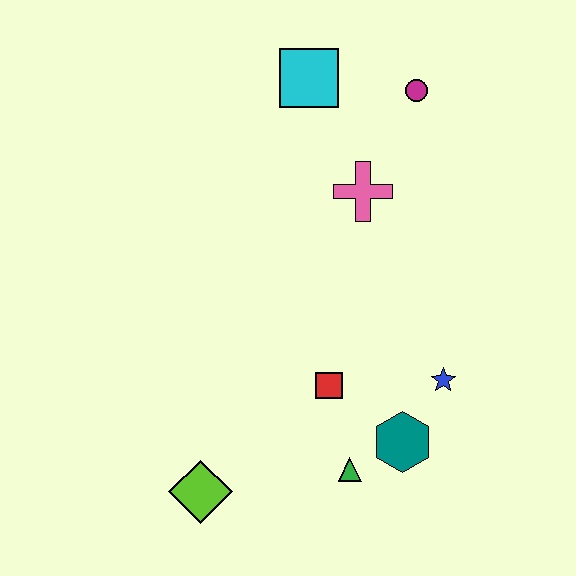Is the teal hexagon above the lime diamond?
Yes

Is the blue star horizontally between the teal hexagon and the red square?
No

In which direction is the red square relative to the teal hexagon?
The red square is to the left of the teal hexagon.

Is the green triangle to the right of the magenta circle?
No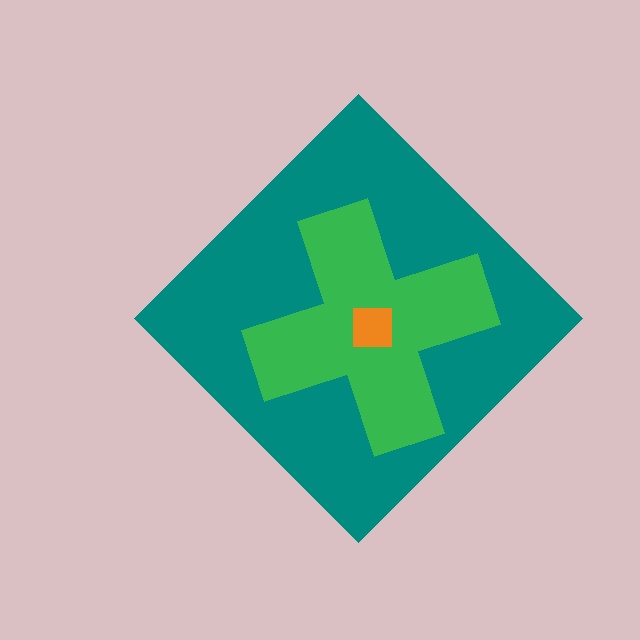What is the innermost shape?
The orange square.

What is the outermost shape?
The teal diamond.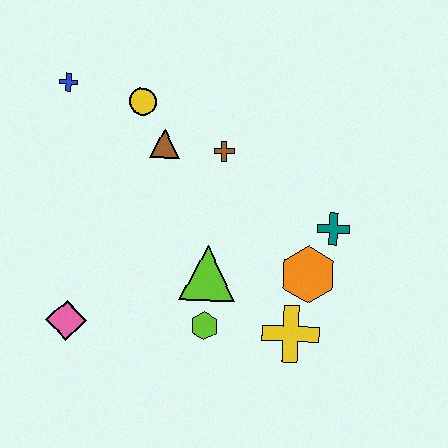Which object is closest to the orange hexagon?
The teal cross is closest to the orange hexagon.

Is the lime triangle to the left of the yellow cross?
Yes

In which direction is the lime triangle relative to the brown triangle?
The lime triangle is below the brown triangle.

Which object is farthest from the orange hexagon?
The blue cross is farthest from the orange hexagon.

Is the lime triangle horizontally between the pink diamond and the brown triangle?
No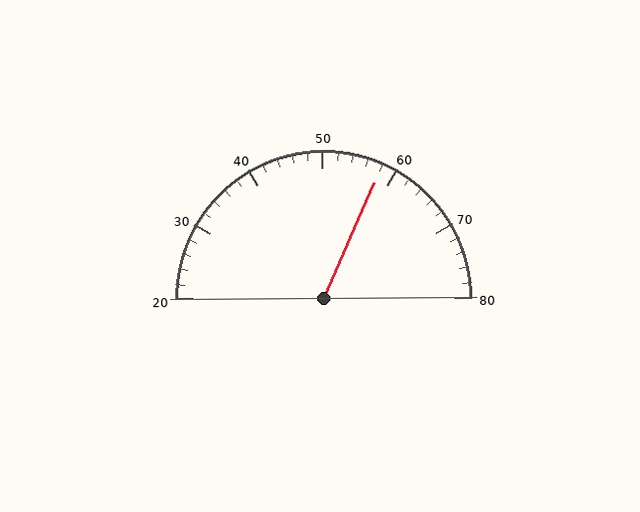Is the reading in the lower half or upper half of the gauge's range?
The reading is in the upper half of the range (20 to 80).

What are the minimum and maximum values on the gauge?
The gauge ranges from 20 to 80.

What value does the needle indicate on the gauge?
The needle indicates approximately 58.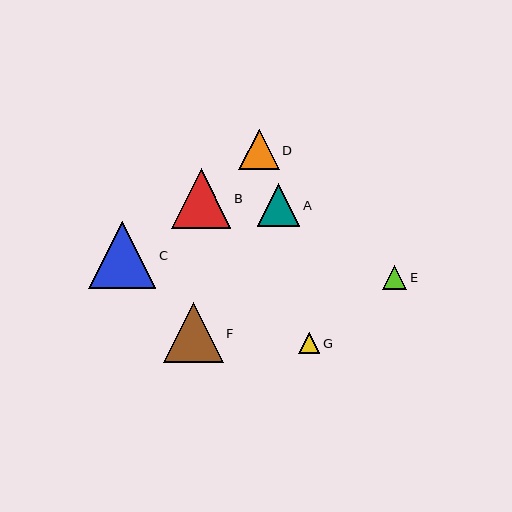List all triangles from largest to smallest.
From largest to smallest: C, F, B, A, D, E, G.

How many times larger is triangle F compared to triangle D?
Triangle F is approximately 1.5 times the size of triangle D.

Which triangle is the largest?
Triangle C is the largest with a size of approximately 67 pixels.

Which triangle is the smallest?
Triangle G is the smallest with a size of approximately 21 pixels.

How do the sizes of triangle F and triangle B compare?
Triangle F and triangle B are approximately the same size.